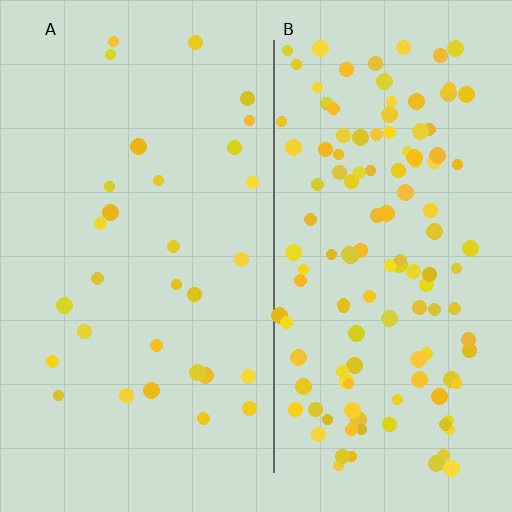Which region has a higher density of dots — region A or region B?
B (the right).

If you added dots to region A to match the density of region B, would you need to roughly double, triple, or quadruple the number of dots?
Approximately quadruple.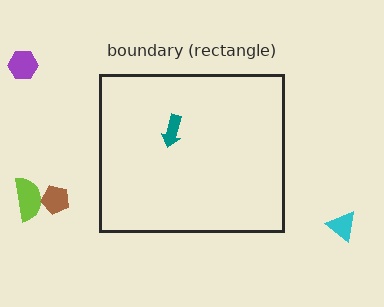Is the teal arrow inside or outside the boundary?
Inside.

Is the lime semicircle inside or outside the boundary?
Outside.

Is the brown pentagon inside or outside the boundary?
Outside.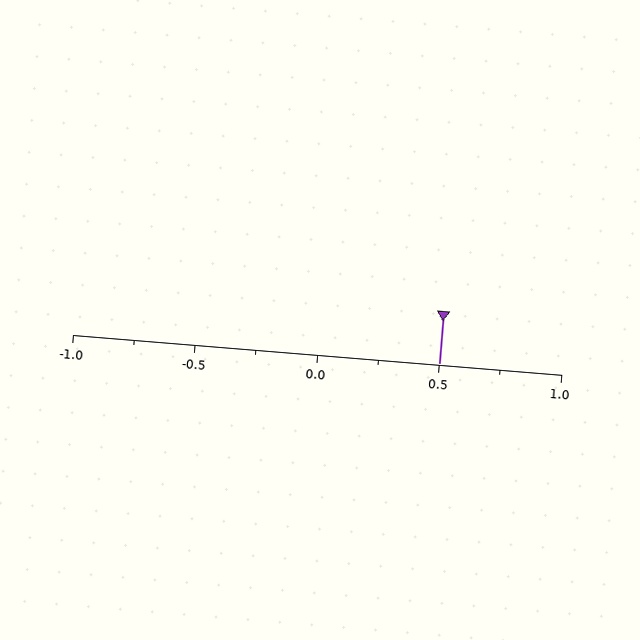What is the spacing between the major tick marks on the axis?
The major ticks are spaced 0.5 apart.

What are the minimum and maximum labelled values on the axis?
The axis runs from -1.0 to 1.0.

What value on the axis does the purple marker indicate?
The marker indicates approximately 0.5.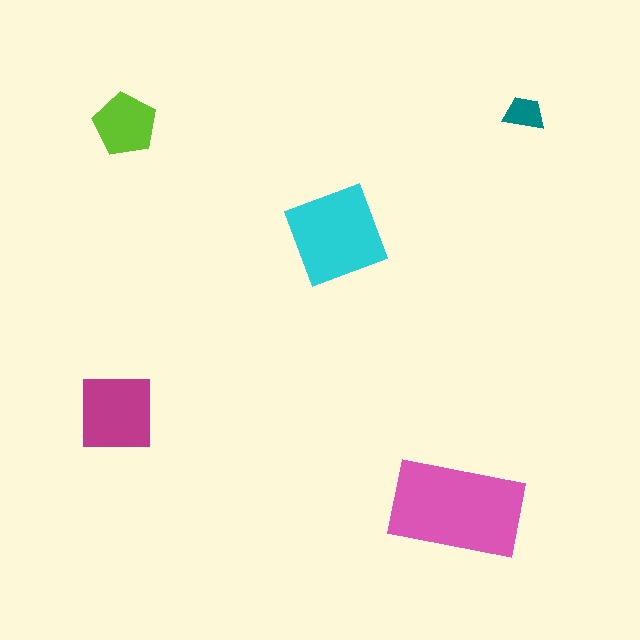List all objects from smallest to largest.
The teal trapezoid, the lime pentagon, the magenta square, the cyan diamond, the pink rectangle.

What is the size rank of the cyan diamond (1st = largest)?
2nd.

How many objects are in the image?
There are 5 objects in the image.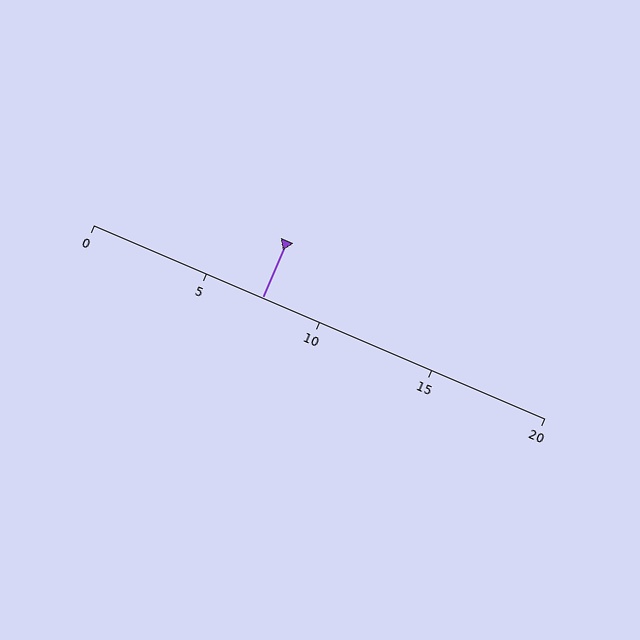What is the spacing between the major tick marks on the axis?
The major ticks are spaced 5 apart.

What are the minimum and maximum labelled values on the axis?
The axis runs from 0 to 20.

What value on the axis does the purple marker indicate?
The marker indicates approximately 7.5.